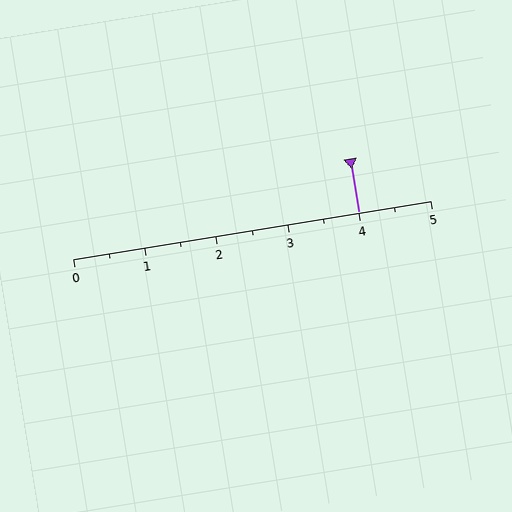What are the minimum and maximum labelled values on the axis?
The axis runs from 0 to 5.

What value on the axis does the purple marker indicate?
The marker indicates approximately 4.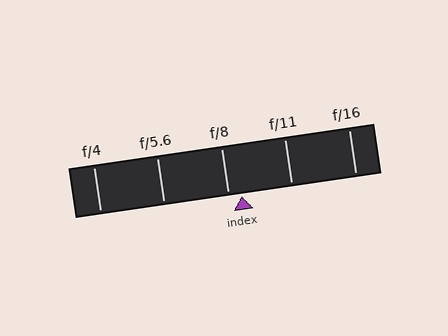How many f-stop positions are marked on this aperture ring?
There are 5 f-stop positions marked.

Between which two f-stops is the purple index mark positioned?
The index mark is between f/8 and f/11.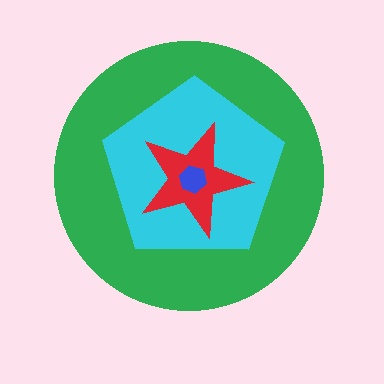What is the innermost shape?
The blue hexagon.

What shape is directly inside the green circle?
The cyan pentagon.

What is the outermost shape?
The green circle.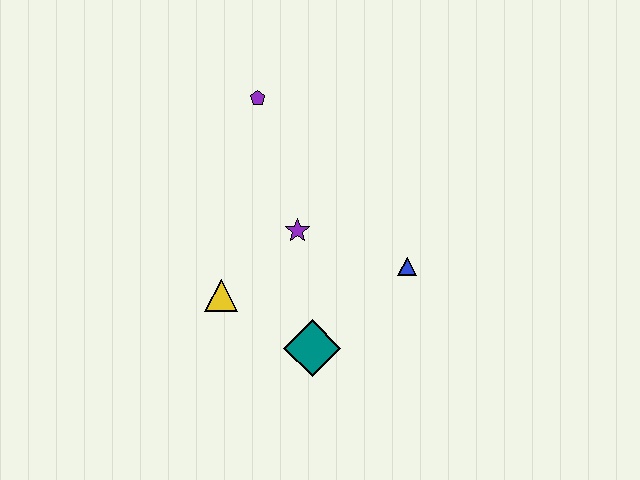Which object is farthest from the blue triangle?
The purple pentagon is farthest from the blue triangle.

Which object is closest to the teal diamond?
The yellow triangle is closest to the teal diamond.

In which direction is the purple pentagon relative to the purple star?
The purple pentagon is above the purple star.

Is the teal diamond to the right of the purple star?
Yes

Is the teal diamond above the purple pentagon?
No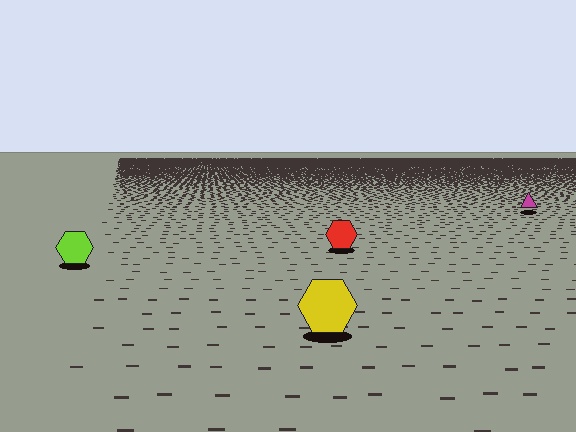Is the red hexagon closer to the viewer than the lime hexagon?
No. The lime hexagon is closer — you can tell from the texture gradient: the ground texture is coarser near it.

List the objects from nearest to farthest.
From nearest to farthest: the yellow hexagon, the lime hexagon, the red hexagon, the magenta triangle.